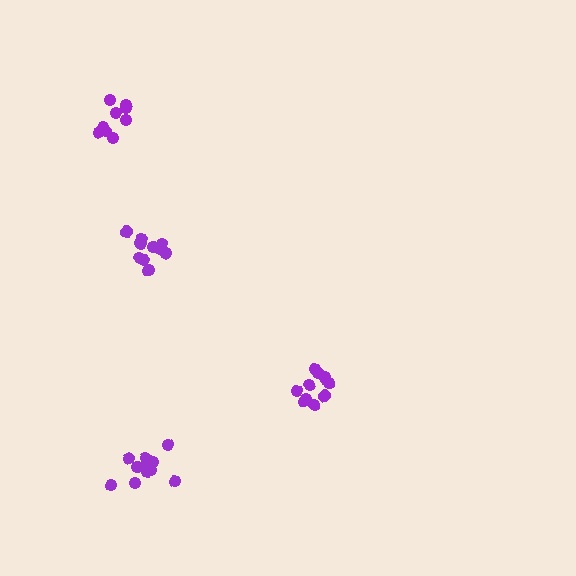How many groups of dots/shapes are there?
There are 4 groups.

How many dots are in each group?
Group 1: 9 dots, Group 2: 11 dots, Group 3: 10 dots, Group 4: 11 dots (41 total).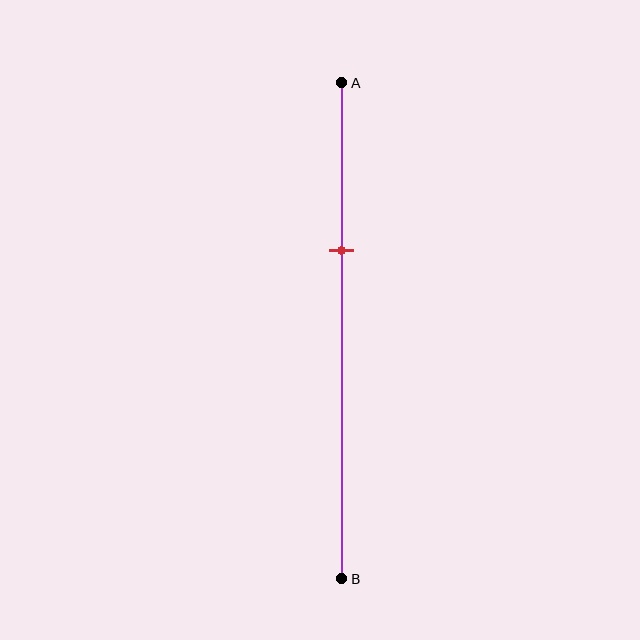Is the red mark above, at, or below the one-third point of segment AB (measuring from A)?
The red mark is approximately at the one-third point of segment AB.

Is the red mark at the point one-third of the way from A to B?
Yes, the mark is approximately at the one-third point.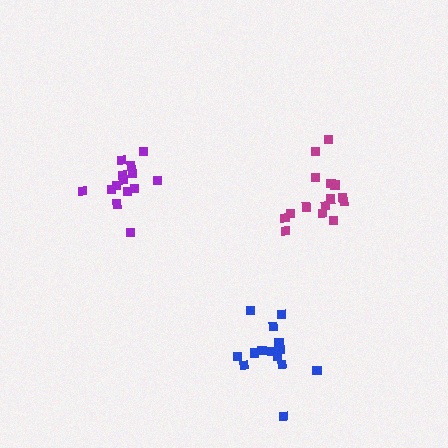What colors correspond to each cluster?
The clusters are colored: blue, magenta, purple.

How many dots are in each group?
Group 1: 14 dots, Group 2: 15 dots, Group 3: 14 dots (43 total).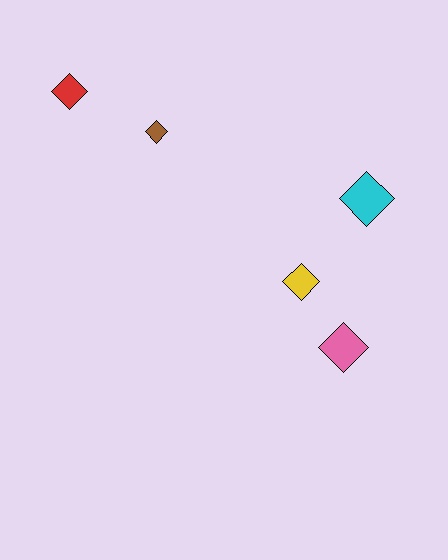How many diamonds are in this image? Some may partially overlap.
There are 5 diamonds.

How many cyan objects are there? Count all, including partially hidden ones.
There is 1 cyan object.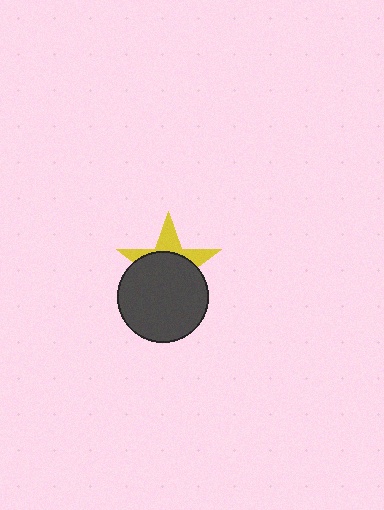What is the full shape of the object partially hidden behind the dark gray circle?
The partially hidden object is a yellow star.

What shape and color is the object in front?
The object in front is a dark gray circle.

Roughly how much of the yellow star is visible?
A small part of it is visible (roughly 34%).